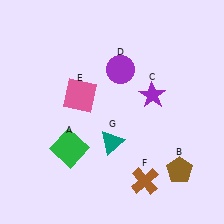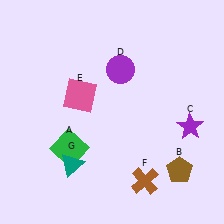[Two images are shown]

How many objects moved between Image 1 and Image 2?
2 objects moved between the two images.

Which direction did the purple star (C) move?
The purple star (C) moved right.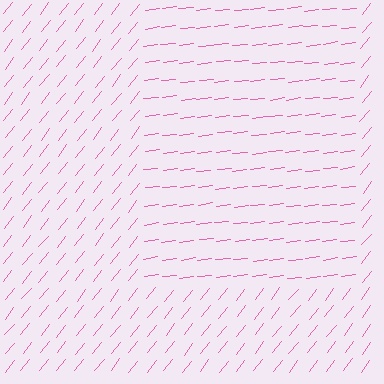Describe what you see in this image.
The image is filled with small pink line segments. A rectangle region in the image has lines oriented differently from the surrounding lines, creating a visible texture boundary.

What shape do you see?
I see a rectangle.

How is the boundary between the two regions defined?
The boundary is defined purely by a change in line orientation (approximately 45 degrees difference). All lines are the same color and thickness.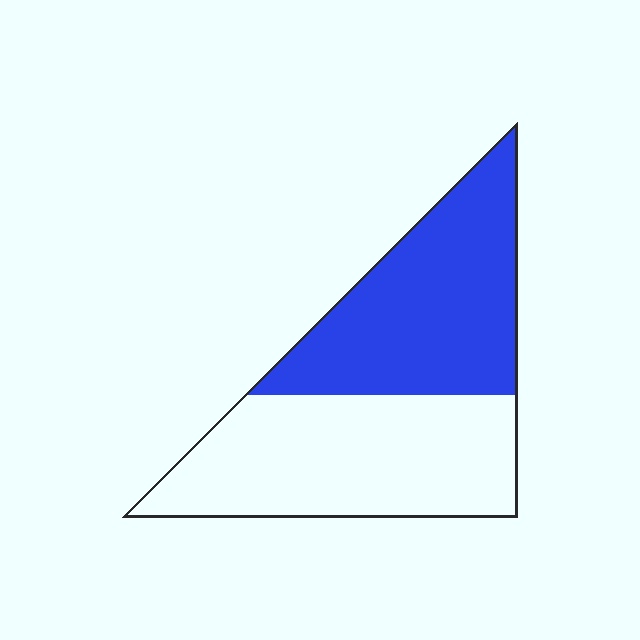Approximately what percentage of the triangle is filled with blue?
Approximately 50%.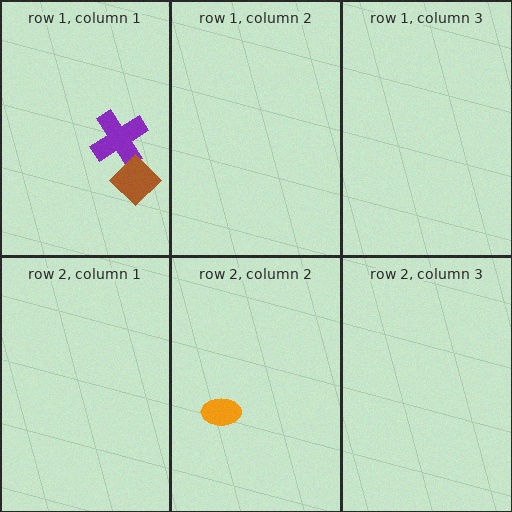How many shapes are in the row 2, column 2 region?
1.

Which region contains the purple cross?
The row 1, column 1 region.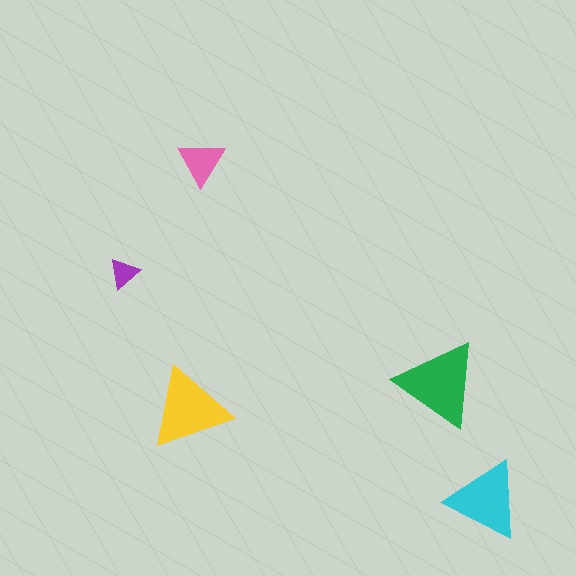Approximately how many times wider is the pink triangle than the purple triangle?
About 1.5 times wider.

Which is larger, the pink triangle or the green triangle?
The green one.